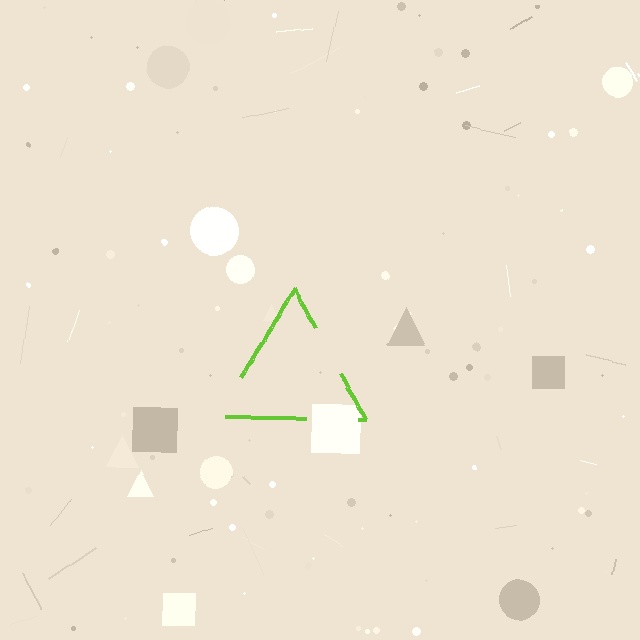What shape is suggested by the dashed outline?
The dashed outline suggests a triangle.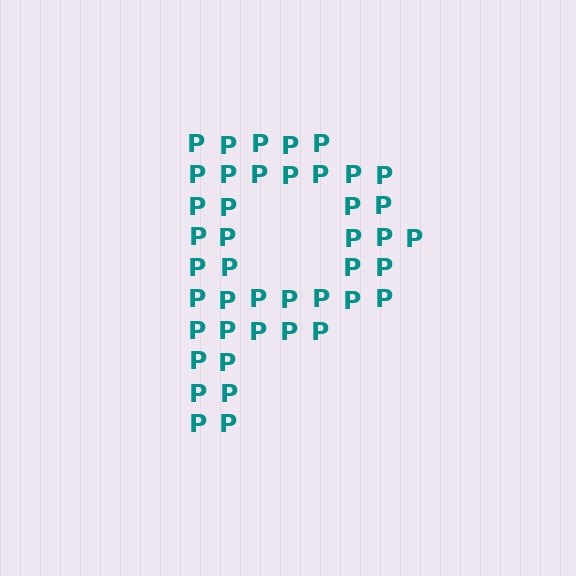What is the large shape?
The large shape is the letter P.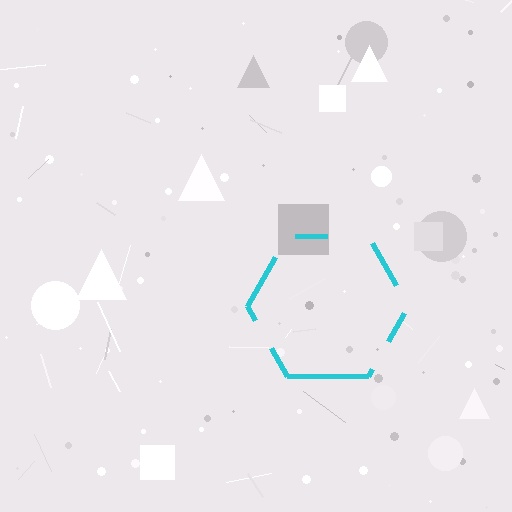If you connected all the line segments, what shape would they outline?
They would outline a hexagon.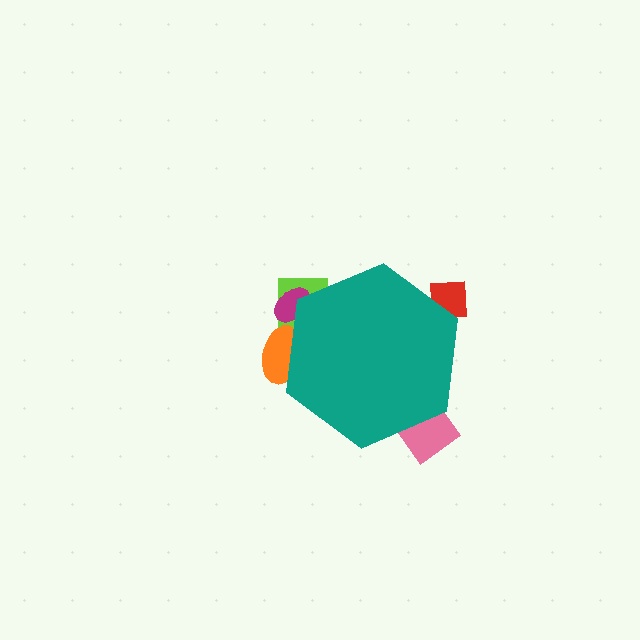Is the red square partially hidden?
Yes, the red square is partially hidden behind the teal hexagon.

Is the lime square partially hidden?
Yes, the lime square is partially hidden behind the teal hexagon.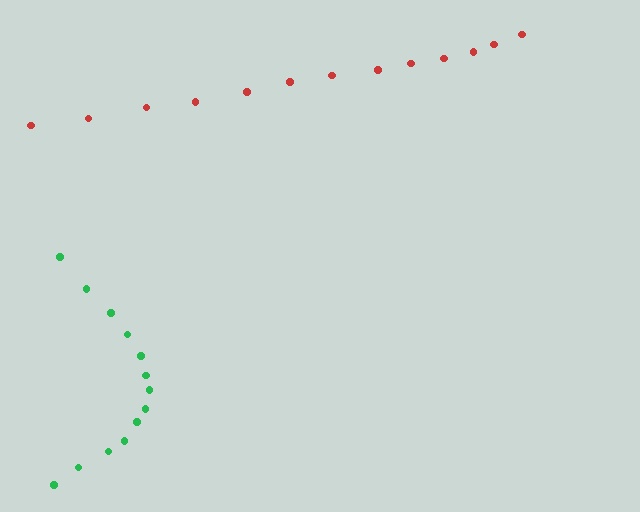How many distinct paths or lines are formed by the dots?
There are 2 distinct paths.